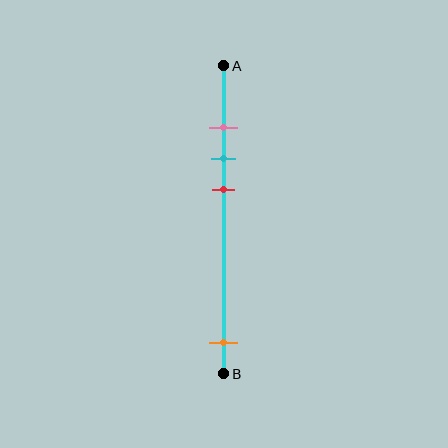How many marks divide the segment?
There are 4 marks dividing the segment.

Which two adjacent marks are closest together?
The pink and cyan marks are the closest adjacent pair.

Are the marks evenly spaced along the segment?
No, the marks are not evenly spaced.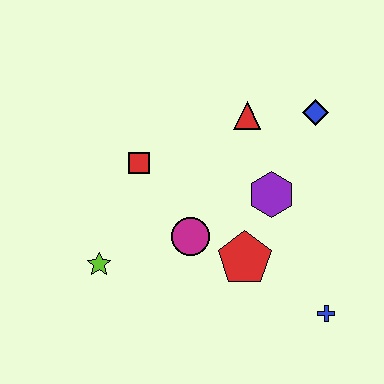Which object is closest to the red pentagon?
The magenta circle is closest to the red pentagon.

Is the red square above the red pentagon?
Yes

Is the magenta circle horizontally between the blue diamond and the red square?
Yes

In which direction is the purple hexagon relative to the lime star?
The purple hexagon is to the right of the lime star.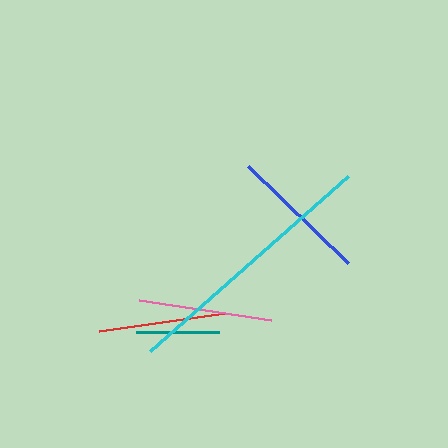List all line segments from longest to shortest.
From longest to shortest: cyan, blue, pink, red, teal.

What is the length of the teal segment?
The teal segment is approximately 83 pixels long.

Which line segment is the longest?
The cyan line is the longest at approximately 264 pixels.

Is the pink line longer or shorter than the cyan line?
The cyan line is longer than the pink line.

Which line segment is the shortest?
The teal line is the shortest at approximately 83 pixels.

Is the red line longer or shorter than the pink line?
The pink line is longer than the red line.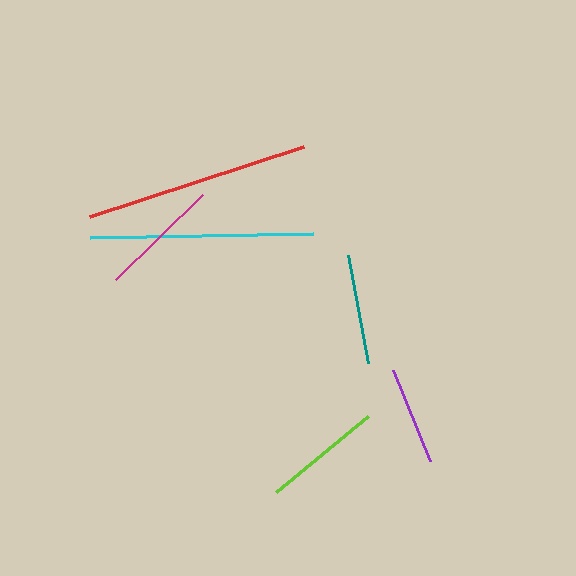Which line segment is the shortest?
The purple line is the shortest at approximately 98 pixels.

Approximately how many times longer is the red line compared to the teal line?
The red line is approximately 2.1 times the length of the teal line.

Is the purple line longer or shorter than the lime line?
The lime line is longer than the purple line.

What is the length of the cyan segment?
The cyan segment is approximately 223 pixels long.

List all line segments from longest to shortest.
From longest to shortest: red, cyan, magenta, lime, teal, purple.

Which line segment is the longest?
The red line is the longest at approximately 226 pixels.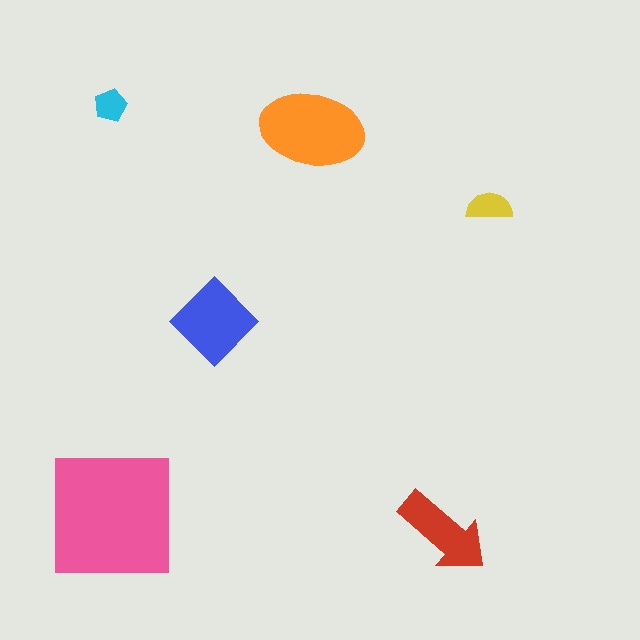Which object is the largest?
The pink square.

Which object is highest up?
The cyan pentagon is topmost.